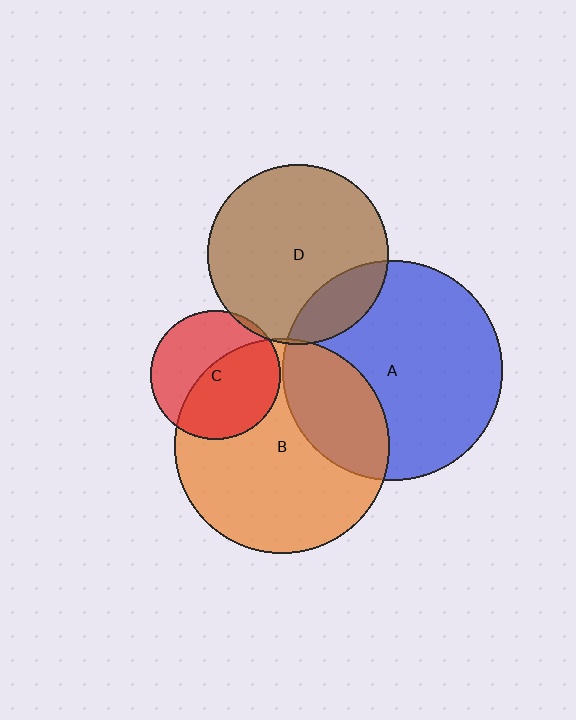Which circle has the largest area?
Circle A (blue).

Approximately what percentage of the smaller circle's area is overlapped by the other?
Approximately 5%.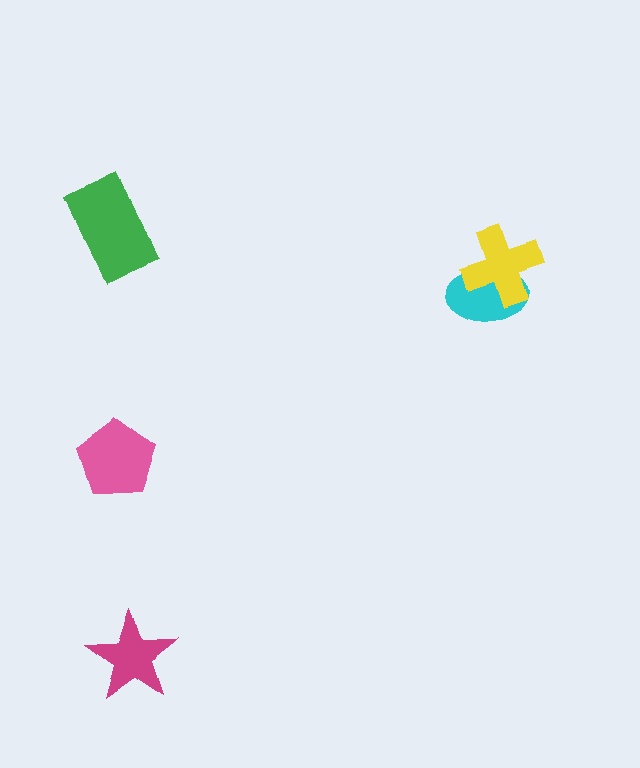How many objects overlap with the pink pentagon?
0 objects overlap with the pink pentagon.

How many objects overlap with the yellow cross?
1 object overlaps with the yellow cross.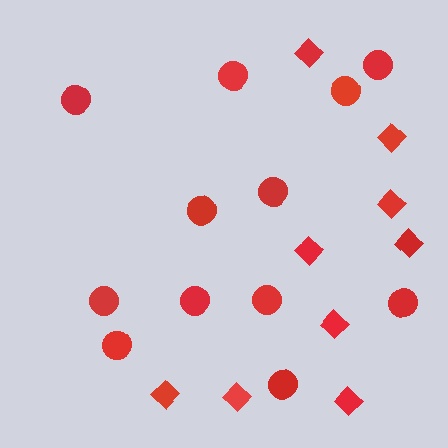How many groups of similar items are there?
There are 2 groups: one group of diamonds (9) and one group of circles (12).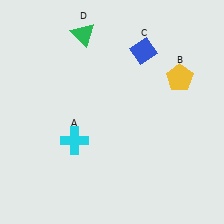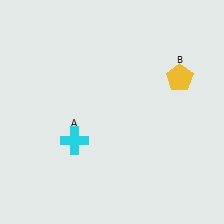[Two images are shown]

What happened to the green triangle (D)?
The green triangle (D) was removed in Image 2. It was in the top-left area of Image 1.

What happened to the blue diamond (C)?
The blue diamond (C) was removed in Image 2. It was in the top-right area of Image 1.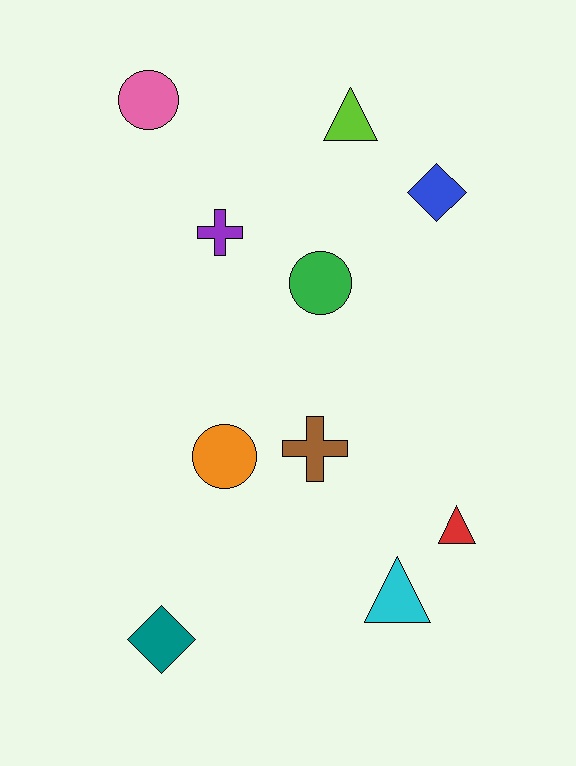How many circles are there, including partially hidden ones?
There are 3 circles.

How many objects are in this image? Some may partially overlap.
There are 10 objects.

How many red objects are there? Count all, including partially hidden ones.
There is 1 red object.